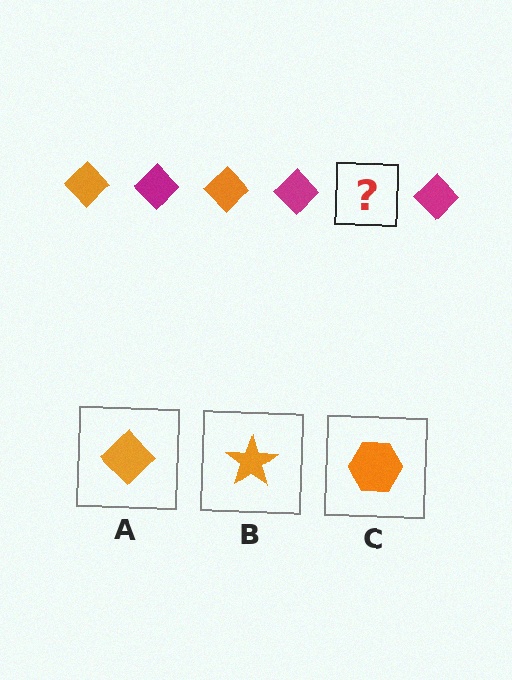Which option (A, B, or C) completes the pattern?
A.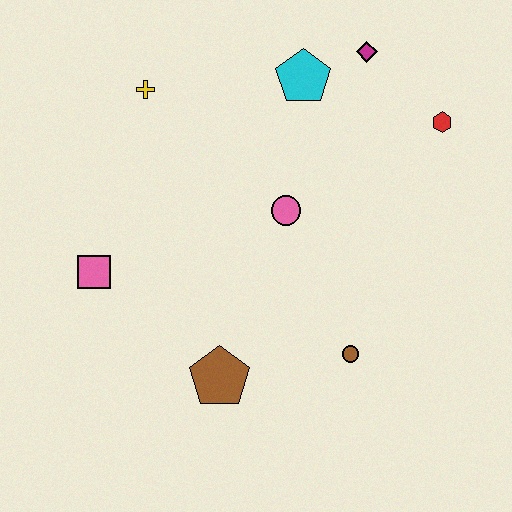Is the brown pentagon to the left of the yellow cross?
No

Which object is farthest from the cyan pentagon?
The brown pentagon is farthest from the cyan pentagon.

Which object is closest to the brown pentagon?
The brown circle is closest to the brown pentagon.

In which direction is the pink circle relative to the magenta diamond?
The pink circle is below the magenta diamond.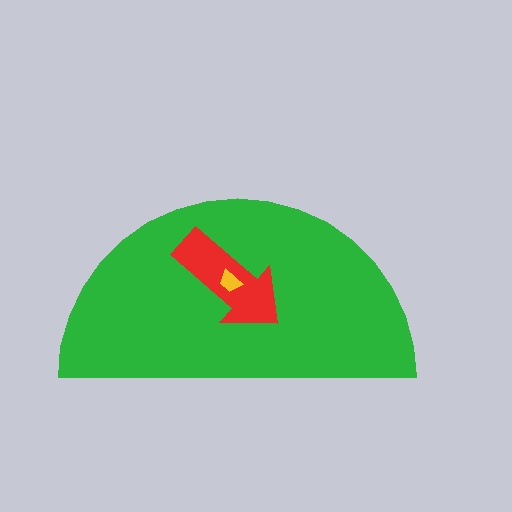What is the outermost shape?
The green semicircle.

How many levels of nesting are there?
3.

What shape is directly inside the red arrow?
The yellow trapezoid.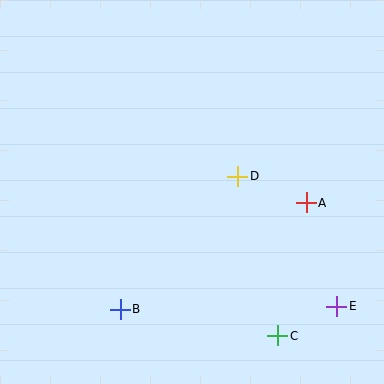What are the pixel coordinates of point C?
Point C is at (278, 336).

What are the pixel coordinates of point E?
Point E is at (337, 306).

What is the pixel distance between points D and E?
The distance between D and E is 163 pixels.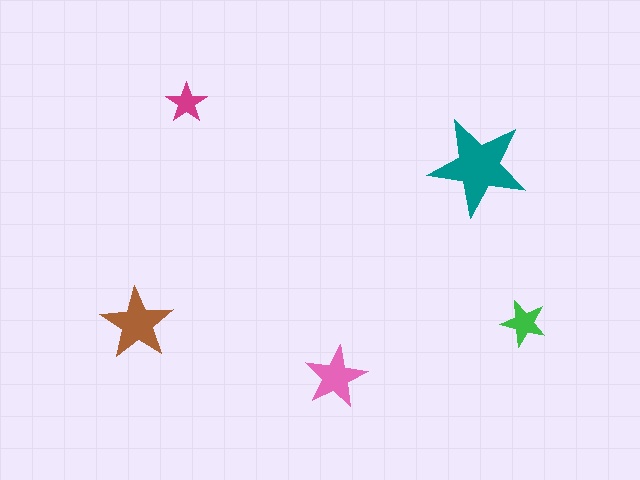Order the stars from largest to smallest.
the teal one, the brown one, the pink one, the green one, the magenta one.